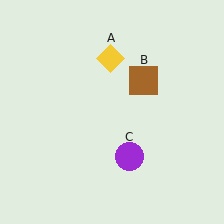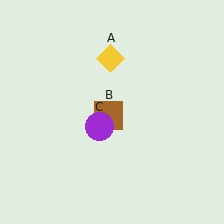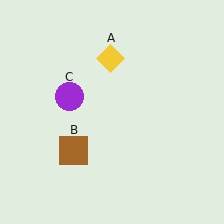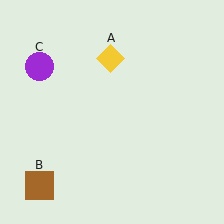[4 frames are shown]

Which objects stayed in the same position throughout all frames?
Yellow diamond (object A) remained stationary.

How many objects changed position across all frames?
2 objects changed position: brown square (object B), purple circle (object C).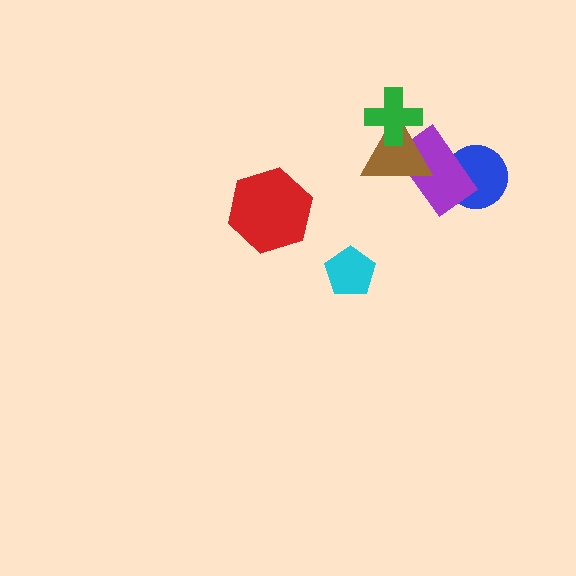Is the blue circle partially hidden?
Yes, it is partially covered by another shape.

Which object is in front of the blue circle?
The purple rectangle is in front of the blue circle.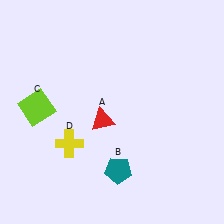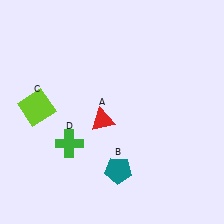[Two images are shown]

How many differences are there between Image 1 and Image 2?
There is 1 difference between the two images.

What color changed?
The cross (D) changed from yellow in Image 1 to green in Image 2.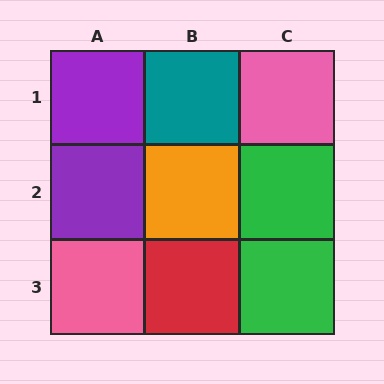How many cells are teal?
1 cell is teal.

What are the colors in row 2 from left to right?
Purple, orange, green.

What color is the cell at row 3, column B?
Red.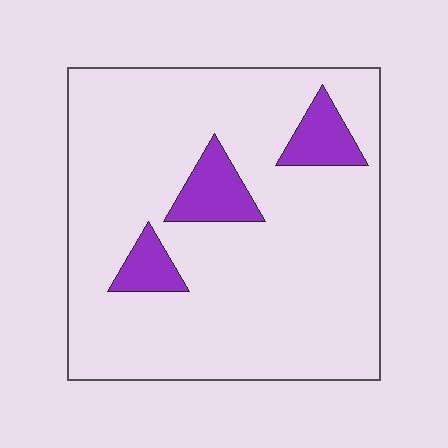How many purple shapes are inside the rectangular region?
3.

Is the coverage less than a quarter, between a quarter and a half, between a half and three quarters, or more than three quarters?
Less than a quarter.